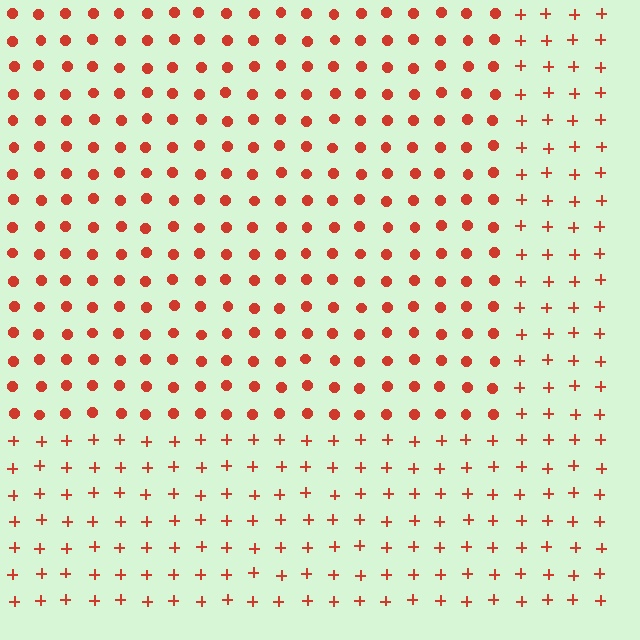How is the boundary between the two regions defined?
The boundary is defined by a change in element shape: circles inside vs. plus signs outside. All elements share the same color and spacing.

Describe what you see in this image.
The image is filled with small red elements arranged in a uniform grid. A rectangle-shaped region contains circles, while the surrounding area contains plus signs. The boundary is defined purely by the change in element shape.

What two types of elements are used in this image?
The image uses circles inside the rectangle region and plus signs outside it.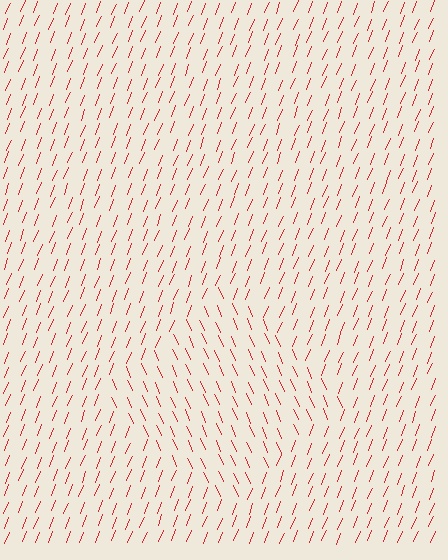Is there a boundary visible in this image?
Yes, there is a texture boundary formed by a change in line orientation.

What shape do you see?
I see a diamond.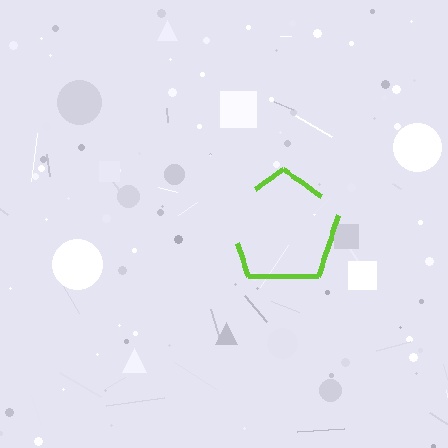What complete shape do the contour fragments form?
The contour fragments form a pentagon.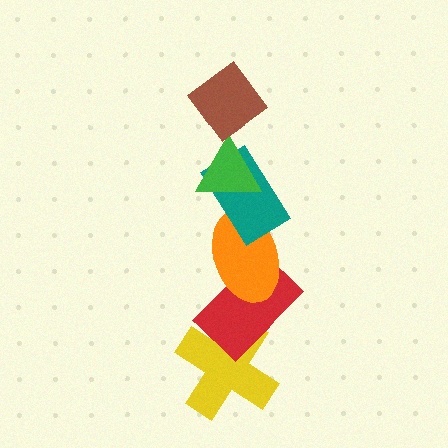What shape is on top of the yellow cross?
The red rectangle is on top of the yellow cross.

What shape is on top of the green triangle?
The brown diamond is on top of the green triangle.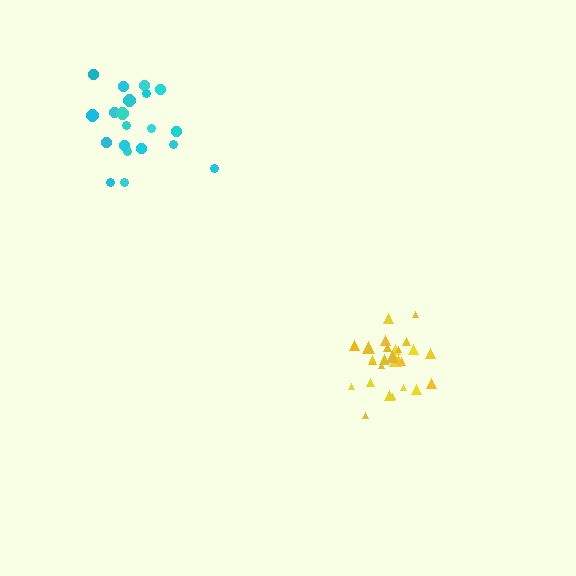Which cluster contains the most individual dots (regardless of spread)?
Yellow (27).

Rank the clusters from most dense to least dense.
yellow, cyan.